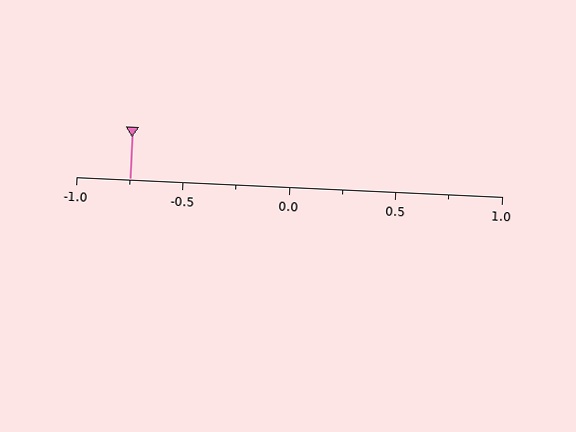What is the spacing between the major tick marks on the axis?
The major ticks are spaced 0.5 apart.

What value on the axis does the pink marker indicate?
The marker indicates approximately -0.75.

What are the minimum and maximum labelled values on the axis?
The axis runs from -1.0 to 1.0.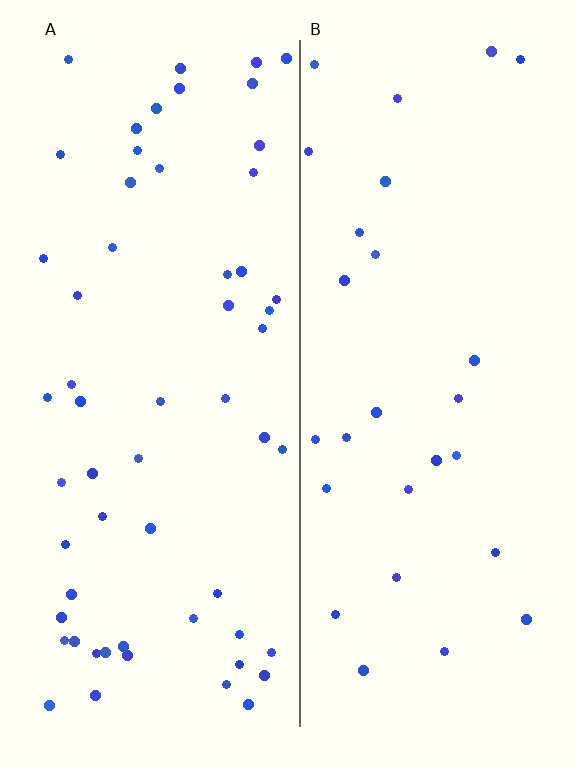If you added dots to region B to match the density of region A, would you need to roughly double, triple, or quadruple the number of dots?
Approximately double.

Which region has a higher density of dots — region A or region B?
A (the left).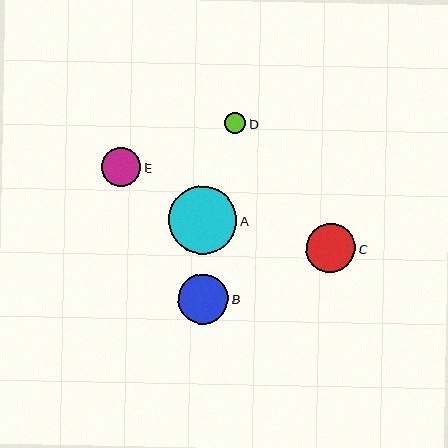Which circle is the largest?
Circle A is the largest with a size of approximately 68 pixels.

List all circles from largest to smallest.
From largest to smallest: A, B, C, E, D.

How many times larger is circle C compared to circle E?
Circle C is approximately 1.2 times the size of circle E.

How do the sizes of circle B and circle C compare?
Circle B and circle C are approximately the same size.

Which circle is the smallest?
Circle D is the smallest with a size of approximately 21 pixels.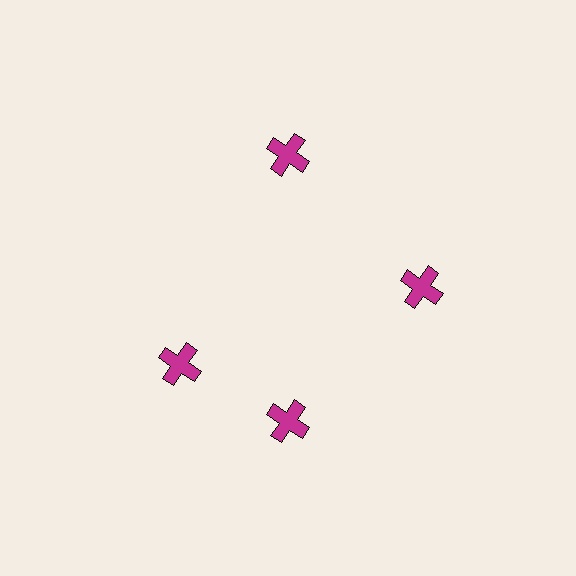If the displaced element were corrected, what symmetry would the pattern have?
It would have 4-fold rotational symmetry — the pattern would map onto itself every 90 degrees.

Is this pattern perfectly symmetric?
No. The 4 magenta crosses are arranged in a ring, but one element near the 9 o'clock position is rotated out of alignment along the ring, breaking the 4-fold rotational symmetry.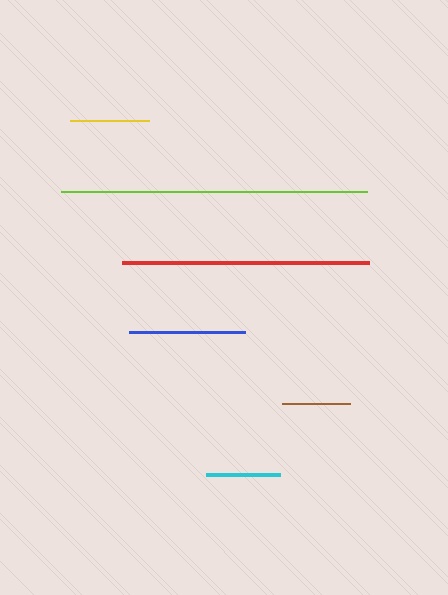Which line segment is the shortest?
The brown line is the shortest at approximately 68 pixels.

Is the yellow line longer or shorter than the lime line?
The lime line is longer than the yellow line.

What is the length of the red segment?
The red segment is approximately 247 pixels long.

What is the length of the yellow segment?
The yellow segment is approximately 79 pixels long.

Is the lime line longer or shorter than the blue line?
The lime line is longer than the blue line.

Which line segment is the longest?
The lime line is the longest at approximately 306 pixels.